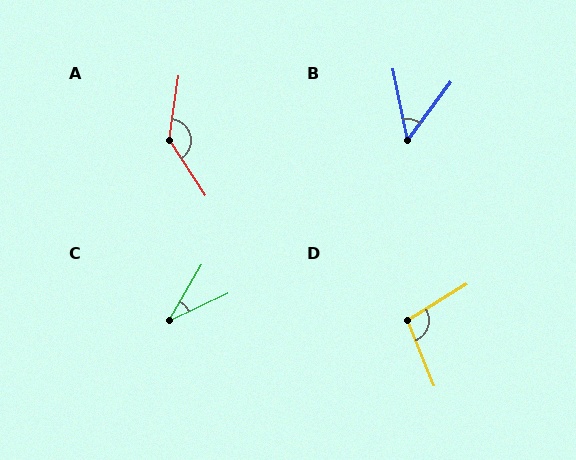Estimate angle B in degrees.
Approximately 48 degrees.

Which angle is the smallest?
C, at approximately 35 degrees.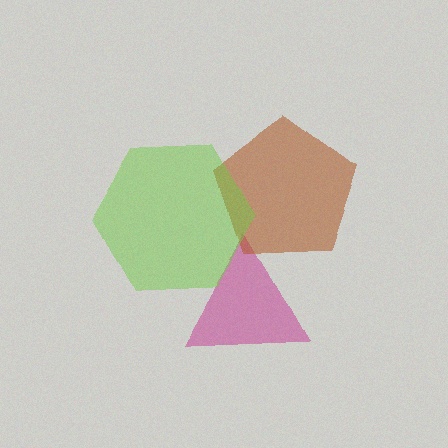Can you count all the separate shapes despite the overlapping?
Yes, there are 3 separate shapes.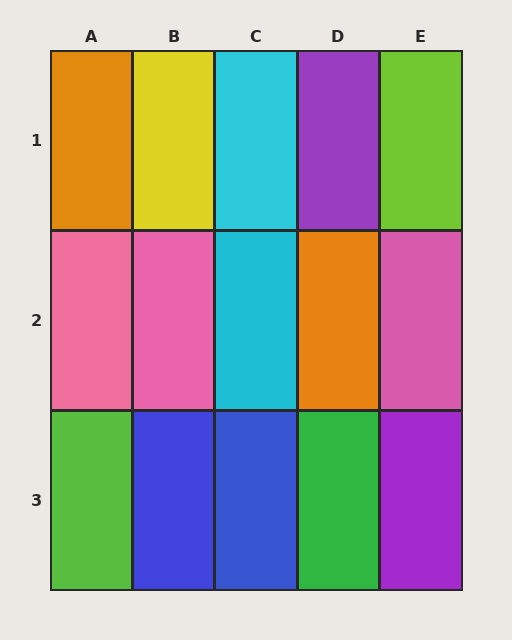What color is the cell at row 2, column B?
Pink.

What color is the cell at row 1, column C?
Cyan.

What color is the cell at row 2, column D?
Orange.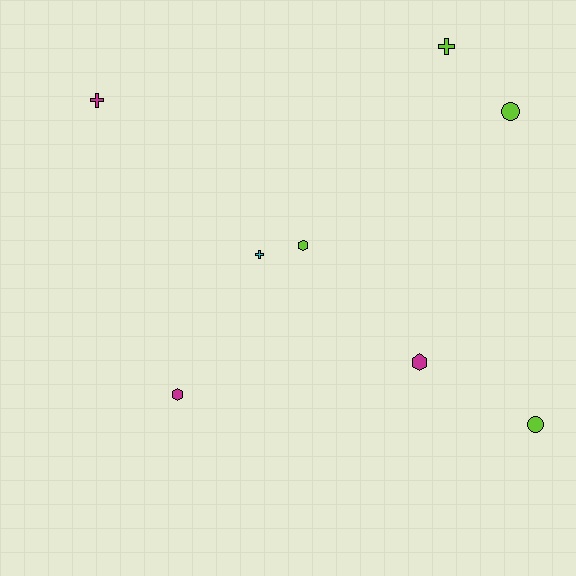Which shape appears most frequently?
Hexagon, with 3 objects.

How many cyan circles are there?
There are no cyan circles.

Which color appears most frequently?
Lime, with 4 objects.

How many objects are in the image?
There are 8 objects.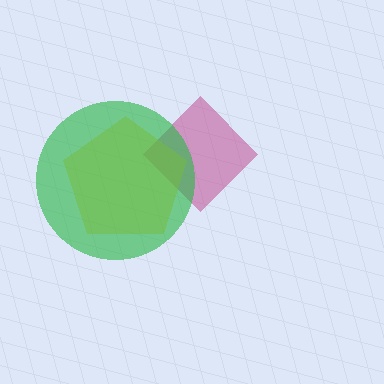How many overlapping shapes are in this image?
There are 3 overlapping shapes in the image.